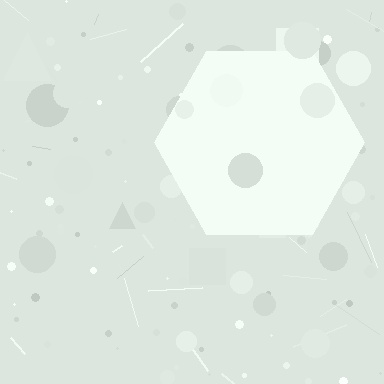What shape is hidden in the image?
A hexagon is hidden in the image.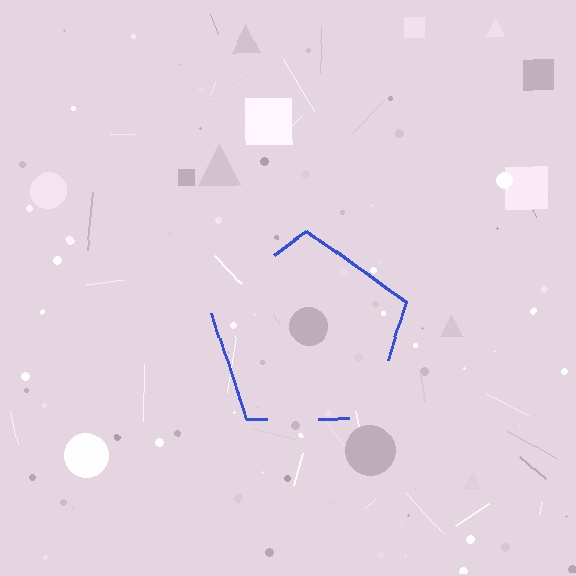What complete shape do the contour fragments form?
The contour fragments form a pentagon.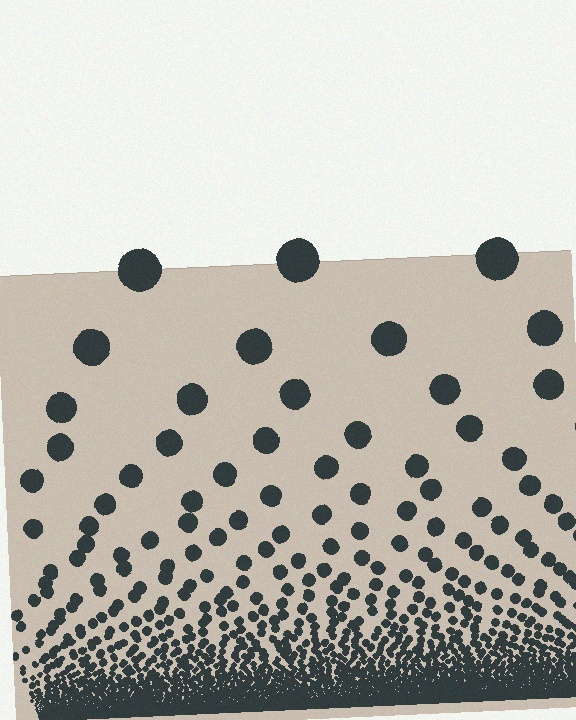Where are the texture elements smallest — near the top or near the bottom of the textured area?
Near the bottom.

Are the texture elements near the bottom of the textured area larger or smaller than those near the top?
Smaller. The gradient is inverted — elements near the bottom are smaller and denser.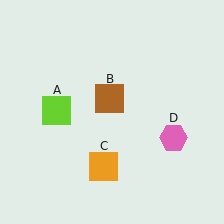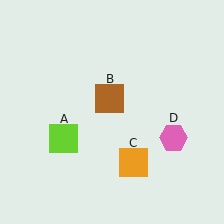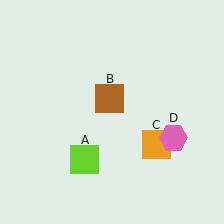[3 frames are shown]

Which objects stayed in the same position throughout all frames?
Brown square (object B) and pink hexagon (object D) remained stationary.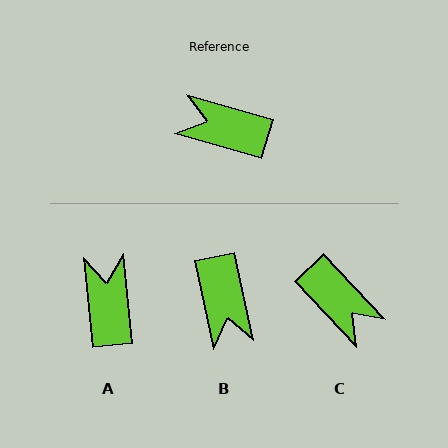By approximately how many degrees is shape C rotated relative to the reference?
Approximately 150 degrees counter-clockwise.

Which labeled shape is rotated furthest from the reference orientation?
C, about 150 degrees away.